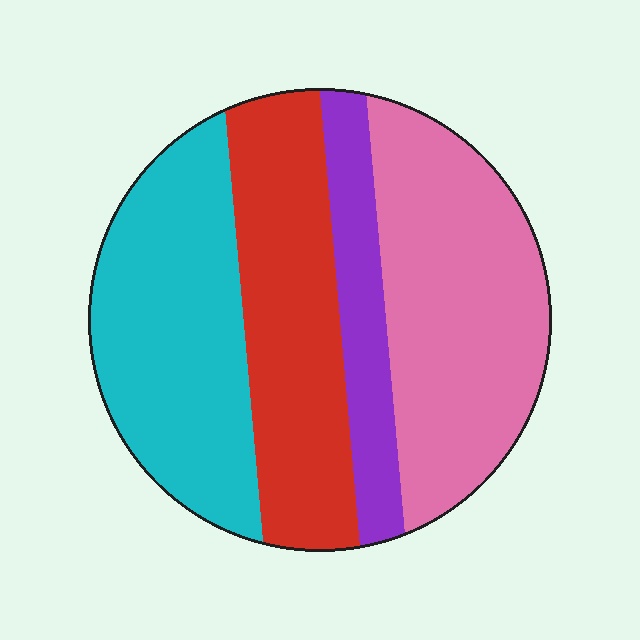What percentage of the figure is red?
Red takes up between a sixth and a third of the figure.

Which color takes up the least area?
Purple, at roughly 10%.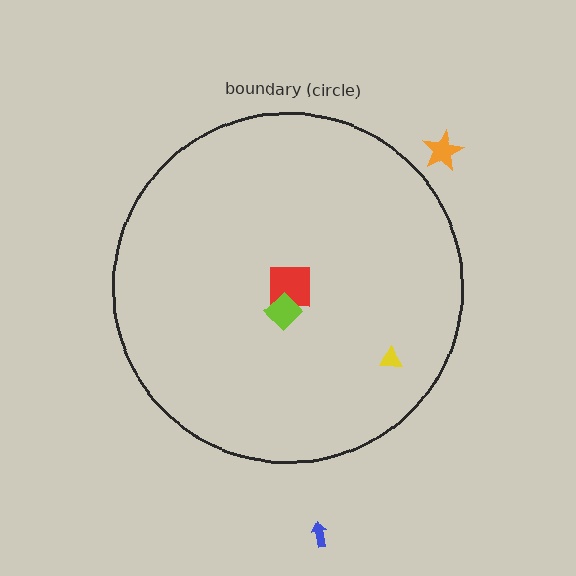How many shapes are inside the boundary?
3 inside, 2 outside.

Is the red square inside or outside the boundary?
Inside.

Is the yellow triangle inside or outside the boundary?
Inside.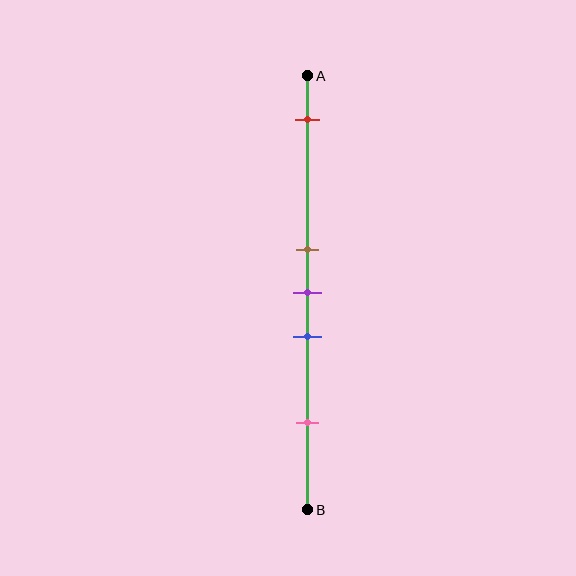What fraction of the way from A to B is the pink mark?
The pink mark is approximately 80% (0.8) of the way from A to B.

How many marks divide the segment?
There are 5 marks dividing the segment.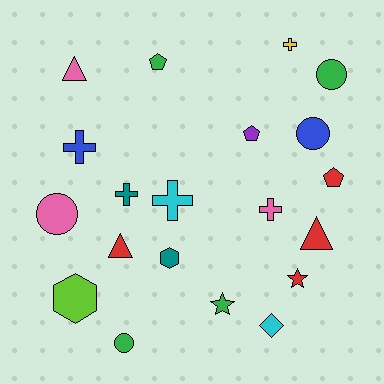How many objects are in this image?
There are 20 objects.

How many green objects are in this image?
There are 4 green objects.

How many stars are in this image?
There are 2 stars.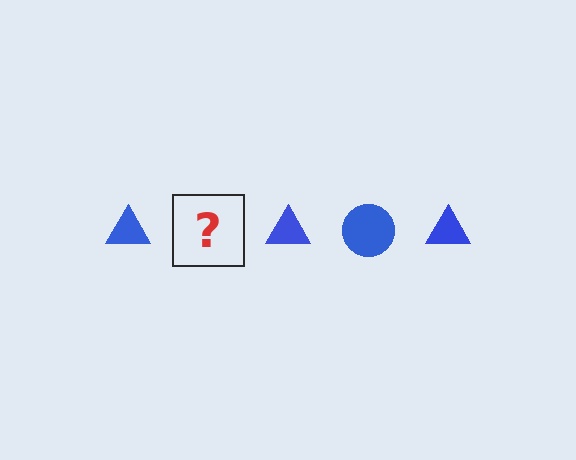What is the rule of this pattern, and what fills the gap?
The rule is that the pattern cycles through triangle, circle shapes in blue. The gap should be filled with a blue circle.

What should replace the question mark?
The question mark should be replaced with a blue circle.